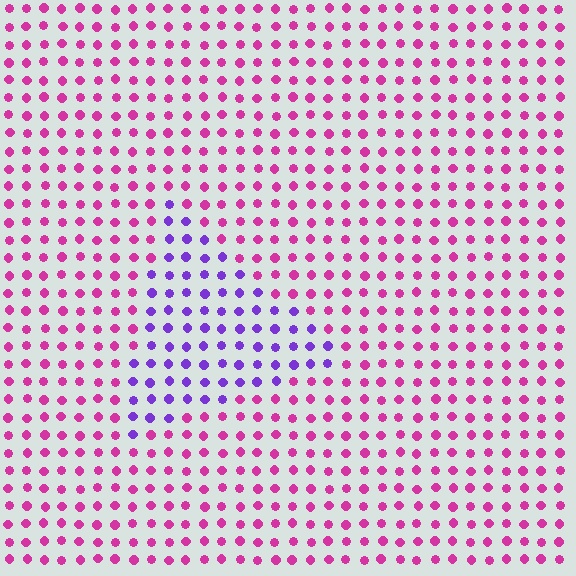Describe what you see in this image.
The image is filled with small magenta elements in a uniform arrangement. A triangle-shaped region is visible where the elements are tinted to a slightly different hue, forming a subtle color boundary.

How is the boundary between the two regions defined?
The boundary is defined purely by a slight shift in hue (about 53 degrees). Spacing, size, and orientation are identical on both sides.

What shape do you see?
I see a triangle.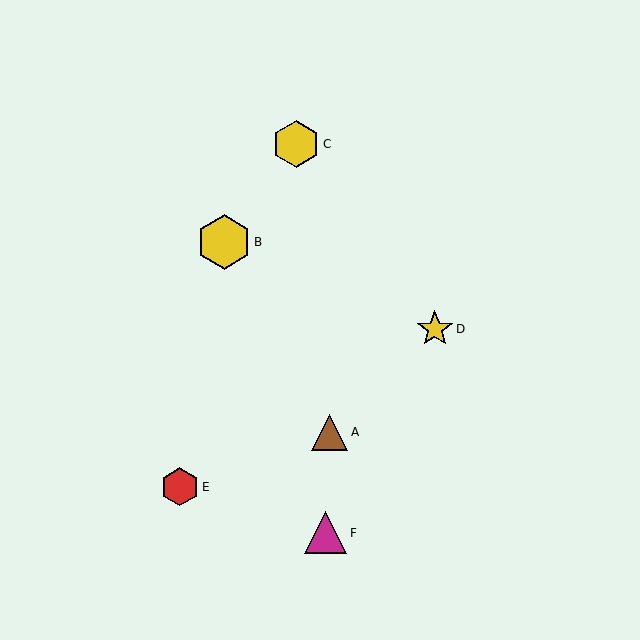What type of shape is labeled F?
Shape F is a magenta triangle.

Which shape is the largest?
The yellow hexagon (labeled B) is the largest.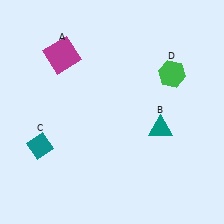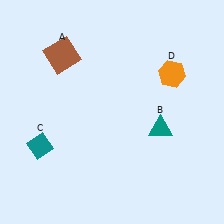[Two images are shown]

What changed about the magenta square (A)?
In Image 1, A is magenta. In Image 2, it changed to brown.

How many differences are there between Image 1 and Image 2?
There are 2 differences between the two images.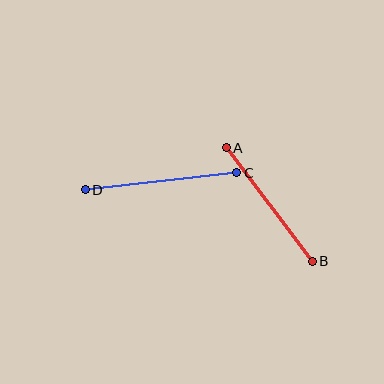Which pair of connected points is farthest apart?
Points C and D are farthest apart.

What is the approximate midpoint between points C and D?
The midpoint is at approximately (161, 181) pixels.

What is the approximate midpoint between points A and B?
The midpoint is at approximately (269, 205) pixels.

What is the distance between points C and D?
The distance is approximately 153 pixels.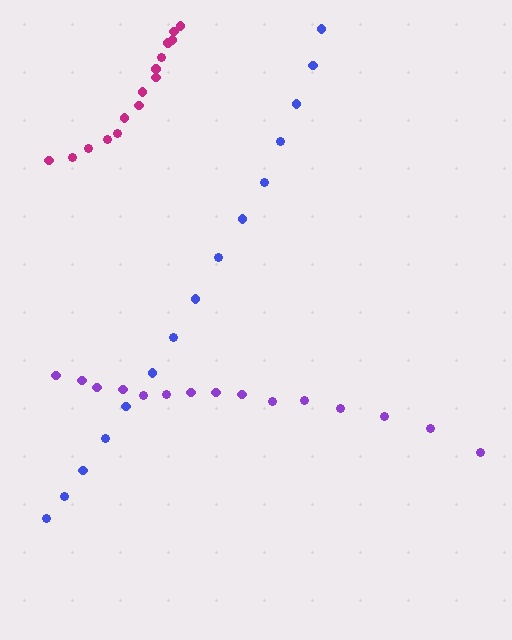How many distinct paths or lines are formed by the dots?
There are 3 distinct paths.